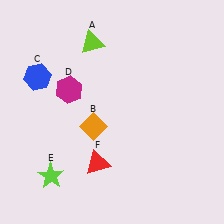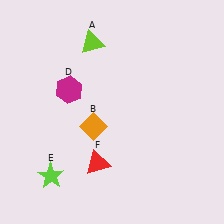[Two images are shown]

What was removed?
The blue hexagon (C) was removed in Image 2.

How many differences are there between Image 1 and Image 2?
There is 1 difference between the two images.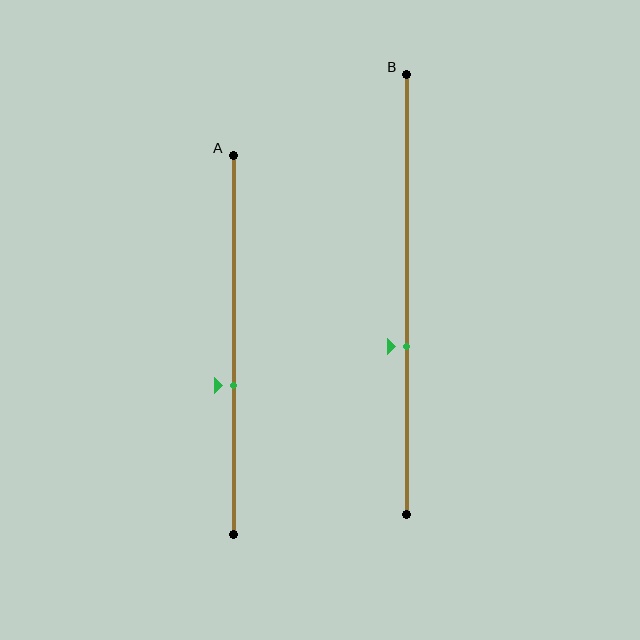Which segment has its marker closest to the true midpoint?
Segment A has its marker closest to the true midpoint.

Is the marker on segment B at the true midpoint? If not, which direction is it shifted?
No, the marker on segment B is shifted downward by about 12% of the segment length.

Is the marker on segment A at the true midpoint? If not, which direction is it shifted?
No, the marker on segment A is shifted downward by about 11% of the segment length.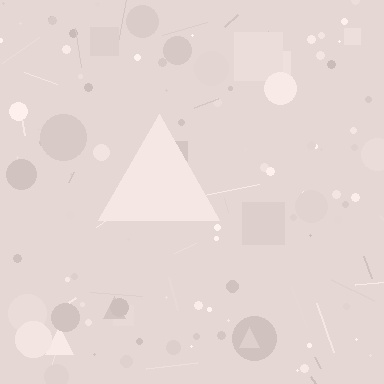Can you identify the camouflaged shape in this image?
The camouflaged shape is a triangle.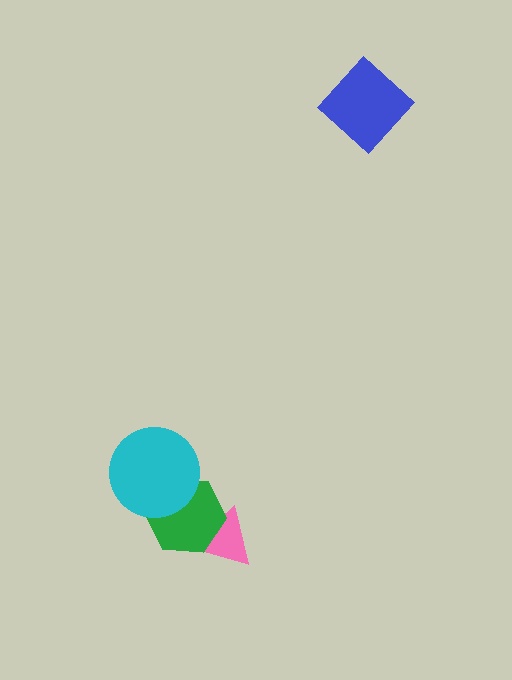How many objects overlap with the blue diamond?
0 objects overlap with the blue diamond.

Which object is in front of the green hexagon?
The cyan circle is in front of the green hexagon.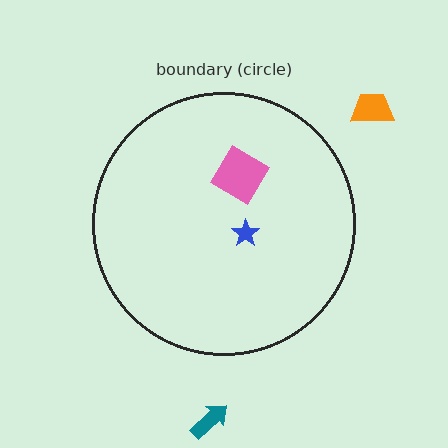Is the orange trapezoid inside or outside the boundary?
Outside.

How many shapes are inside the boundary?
2 inside, 2 outside.